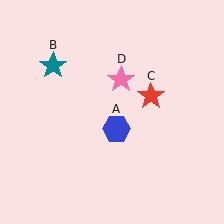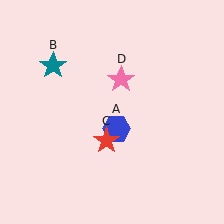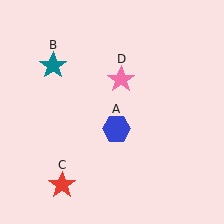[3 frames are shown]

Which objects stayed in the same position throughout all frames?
Blue hexagon (object A) and teal star (object B) and pink star (object D) remained stationary.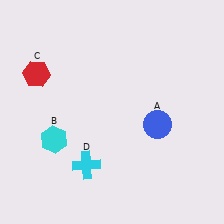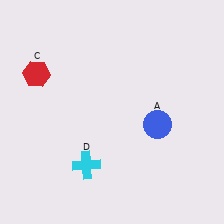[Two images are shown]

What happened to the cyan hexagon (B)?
The cyan hexagon (B) was removed in Image 2. It was in the bottom-left area of Image 1.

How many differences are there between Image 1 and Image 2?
There is 1 difference between the two images.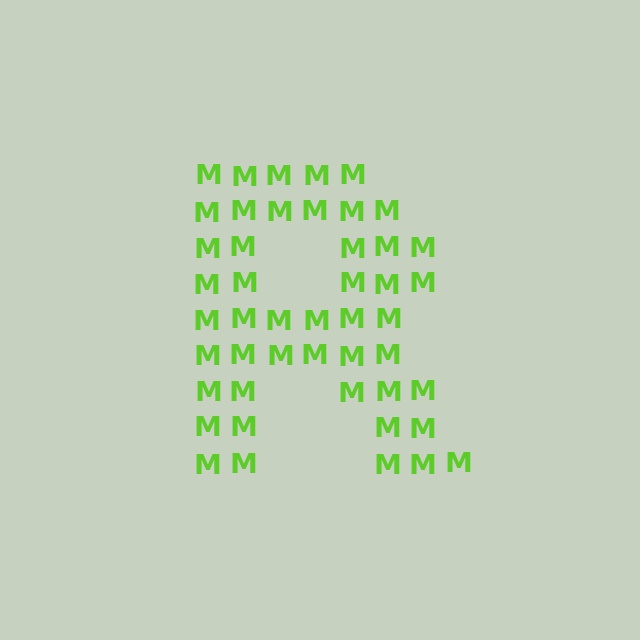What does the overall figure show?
The overall figure shows the letter R.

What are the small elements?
The small elements are letter M's.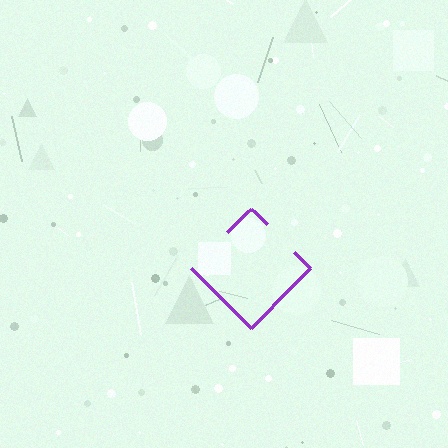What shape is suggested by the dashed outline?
The dashed outline suggests a diamond.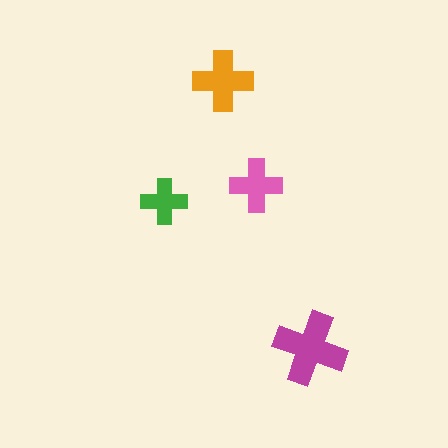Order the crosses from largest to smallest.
the magenta one, the orange one, the pink one, the green one.